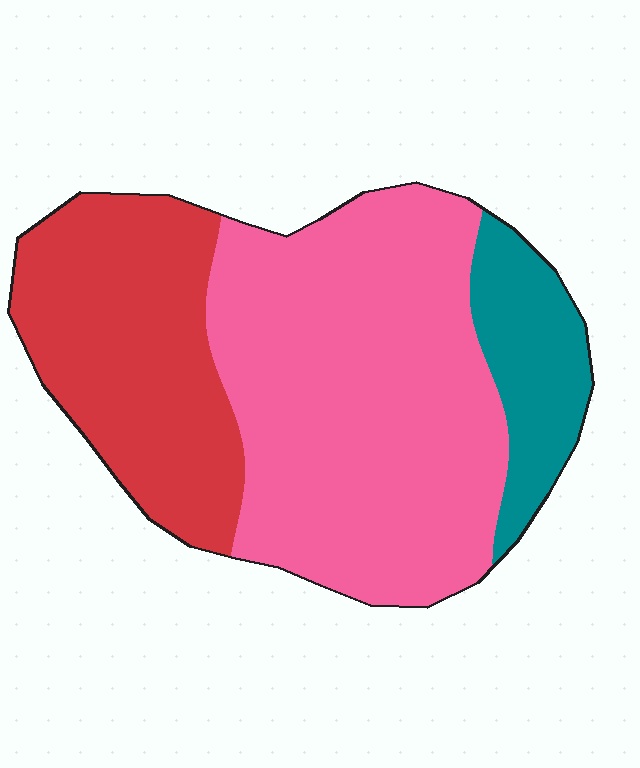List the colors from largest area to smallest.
From largest to smallest: pink, red, teal.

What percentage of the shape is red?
Red covers around 30% of the shape.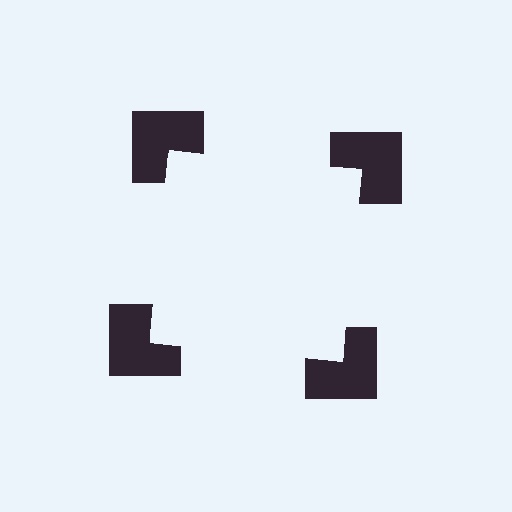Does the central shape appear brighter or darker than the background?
It typically appears slightly brighter than the background, even though no actual brightness change is drawn.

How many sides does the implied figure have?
4 sides.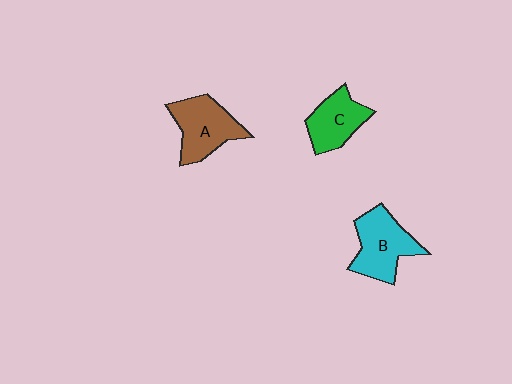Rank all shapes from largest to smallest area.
From largest to smallest: B (cyan), A (brown), C (green).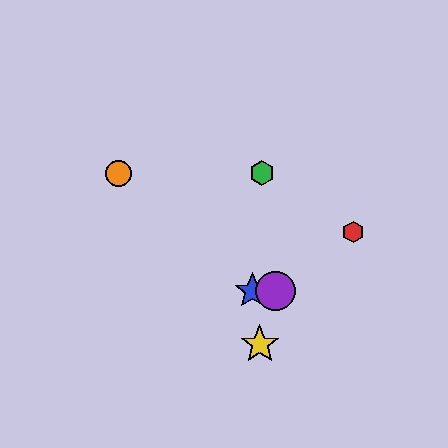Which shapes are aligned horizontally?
The blue star, the purple circle are aligned horizontally.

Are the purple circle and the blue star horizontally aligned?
Yes, both are at y≈291.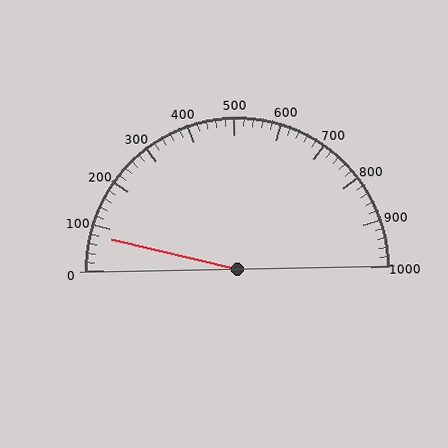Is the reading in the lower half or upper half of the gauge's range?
The reading is in the lower half of the range (0 to 1000).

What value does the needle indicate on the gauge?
The needle indicates approximately 80.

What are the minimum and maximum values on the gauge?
The gauge ranges from 0 to 1000.